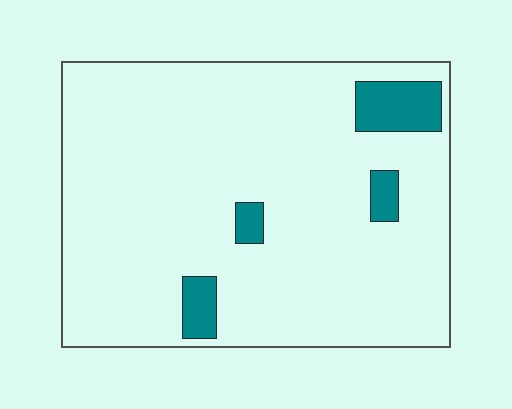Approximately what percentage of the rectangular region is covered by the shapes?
Approximately 10%.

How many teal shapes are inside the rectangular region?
4.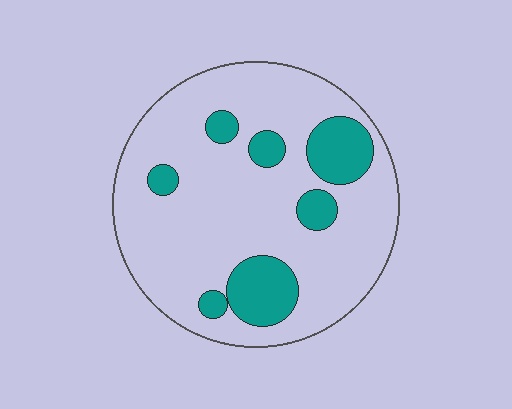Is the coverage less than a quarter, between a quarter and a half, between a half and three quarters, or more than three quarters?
Less than a quarter.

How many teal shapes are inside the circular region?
7.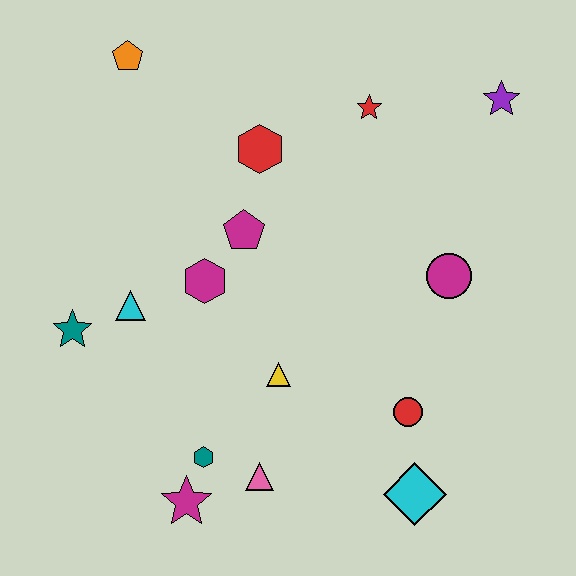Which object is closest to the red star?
The red hexagon is closest to the red star.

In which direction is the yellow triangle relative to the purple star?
The yellow triangle is below the purple star.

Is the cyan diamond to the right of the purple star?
No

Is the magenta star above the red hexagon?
No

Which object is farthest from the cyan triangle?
The purple star is farthest from the cyan triangle.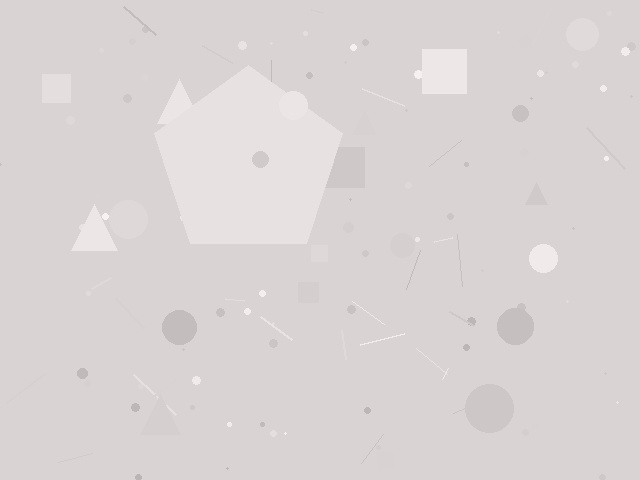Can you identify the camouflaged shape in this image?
The camouflaged shape is a pentagon.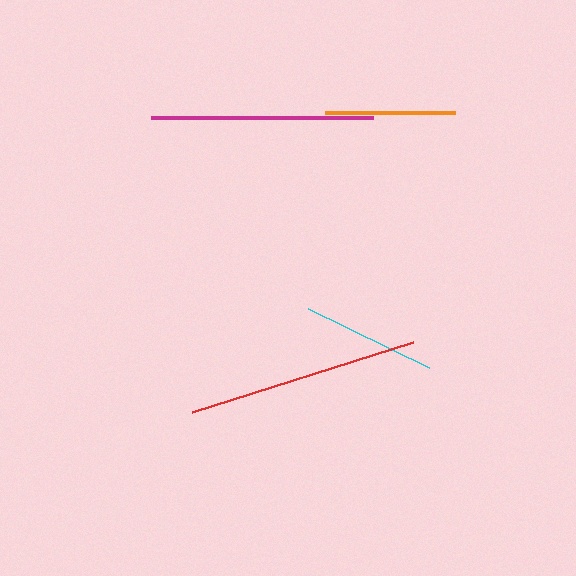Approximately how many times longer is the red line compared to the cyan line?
The red line is approximately 1.7 times the length of the cyan line.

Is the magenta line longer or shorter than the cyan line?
The magenta line is longer than the cyan line.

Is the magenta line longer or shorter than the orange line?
The magenta line is longer than the orange line.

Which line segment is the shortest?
The orange line is the shortest at approximately 130 pixels.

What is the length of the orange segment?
The orange segment is approximately 130 pixels long.